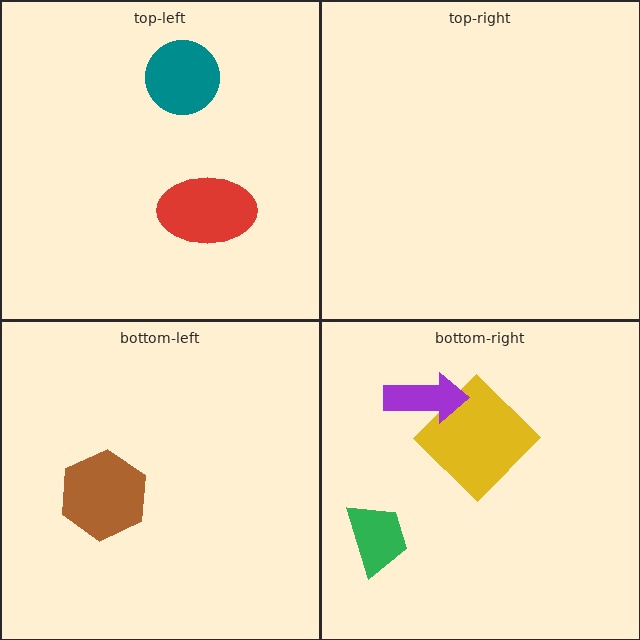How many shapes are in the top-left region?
2.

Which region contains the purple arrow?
The bottom-right region.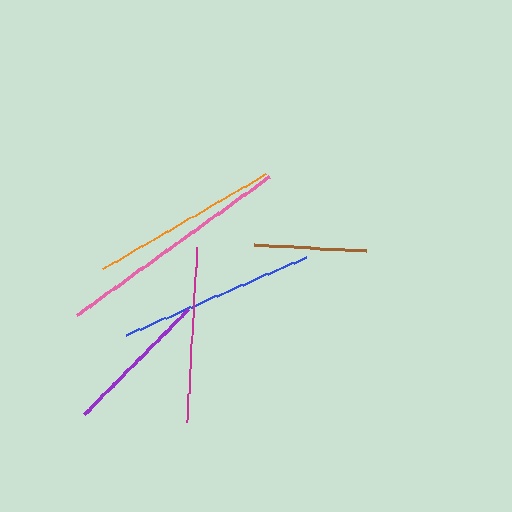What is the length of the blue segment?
The blue segment is approximately 196 pixels long.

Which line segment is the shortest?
The brown line is the shortest at approximately 111 pixels.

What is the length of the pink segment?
The pink segment is approximately 237 pixels long.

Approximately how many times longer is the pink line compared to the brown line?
The pink line is approximately 2.1 times the length of the brown line.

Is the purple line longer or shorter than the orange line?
The orange line is longer than the purple line.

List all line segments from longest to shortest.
From longest to shortest: pink, blue, orange, magenta, purple, brown.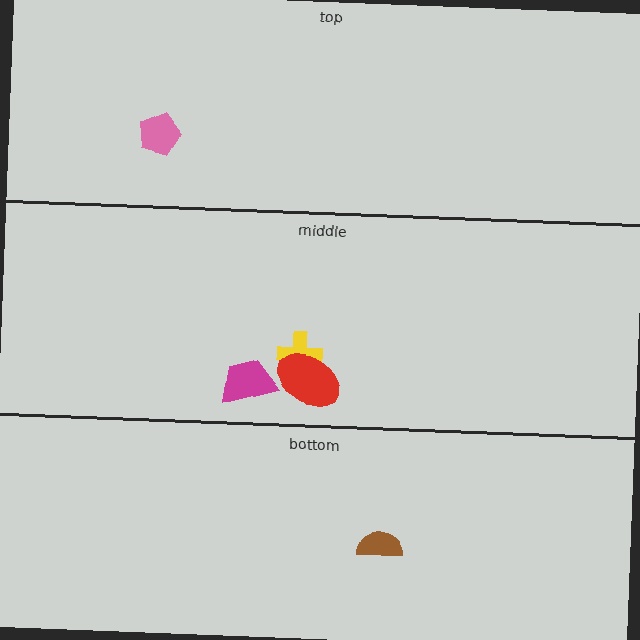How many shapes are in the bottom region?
1.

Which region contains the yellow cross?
The middle region.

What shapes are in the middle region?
The yellow cross, the red ellipse, the magenta trapezoid.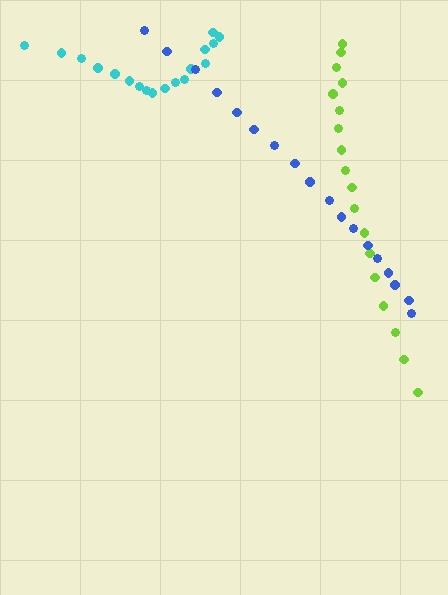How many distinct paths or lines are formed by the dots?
There are 3 distinct paths.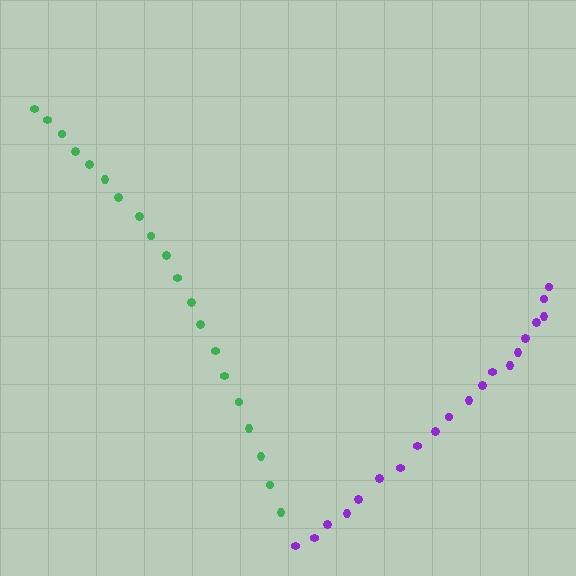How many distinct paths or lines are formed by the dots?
There are 2 distinct paths.